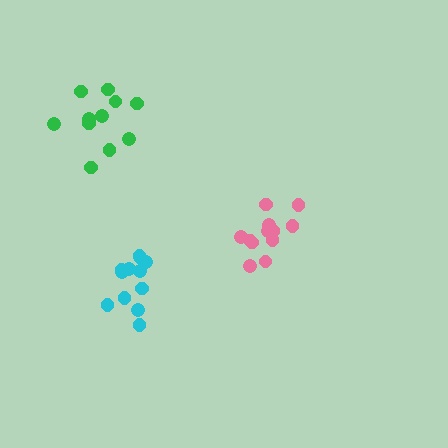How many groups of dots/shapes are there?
There are 3 groups.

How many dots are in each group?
Group 1: 12 dots, Group 2: 11 dots, Group 3: 12 dots (35 total).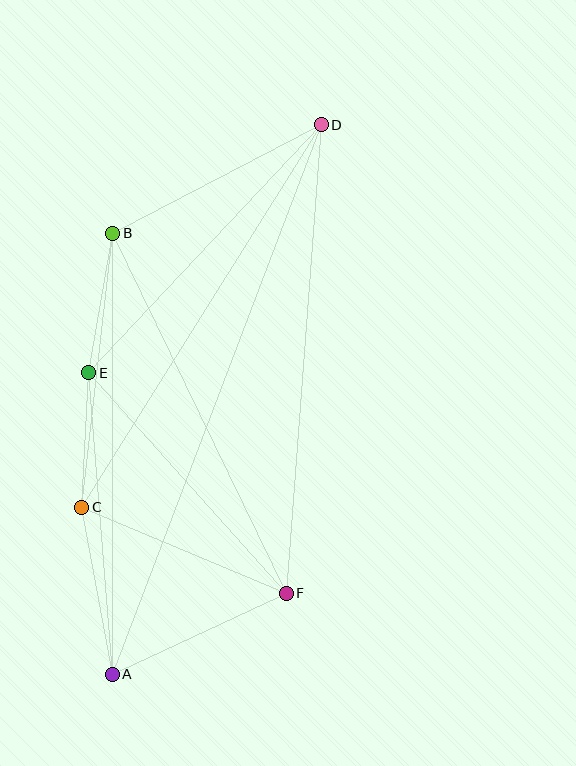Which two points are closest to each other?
Points C and E are closest to each other.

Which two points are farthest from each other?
Points A and D are farthest from each other.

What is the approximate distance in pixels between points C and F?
The distance between C and F is approximately 222 pixels.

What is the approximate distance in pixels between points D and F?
The distance between D and F is approximately 470 pixels.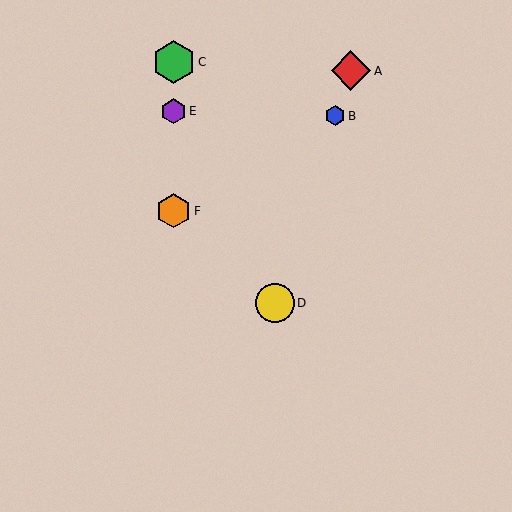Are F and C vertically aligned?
Yes, both are at x≈174.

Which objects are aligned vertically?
Objects C, E, F are aligned vertically.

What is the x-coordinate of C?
Object C is at x≈174.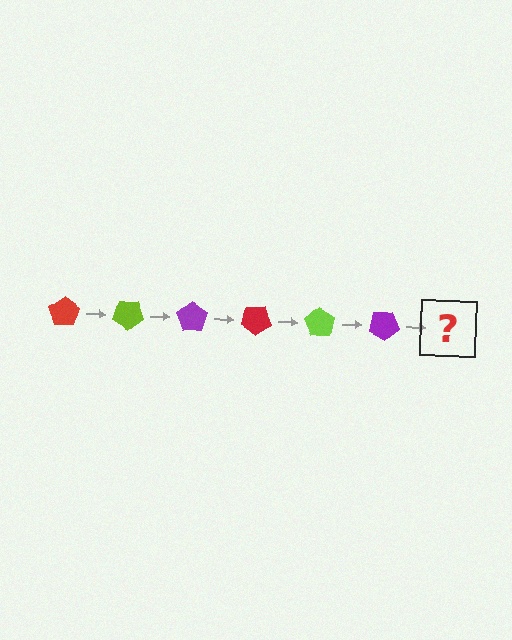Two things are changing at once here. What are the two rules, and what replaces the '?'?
The two rules are that it rotates 35 degrees each step and the color cycles through red, lime, and purple. The '?' should be a red pentagon, rotated 210 degrees from the start.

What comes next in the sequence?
The next element should be a red pentagon, rotated 210 degrees from the start.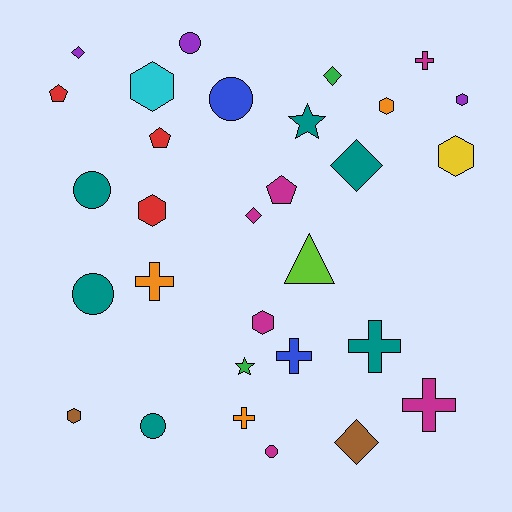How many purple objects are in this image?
There are 3 purple objects.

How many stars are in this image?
There are 2 stars.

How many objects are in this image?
There are 30 objects.